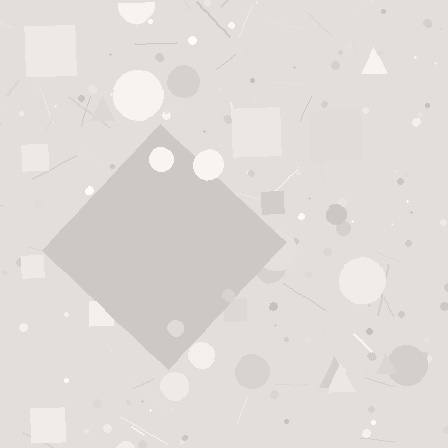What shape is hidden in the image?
A diamond is hidden in the image.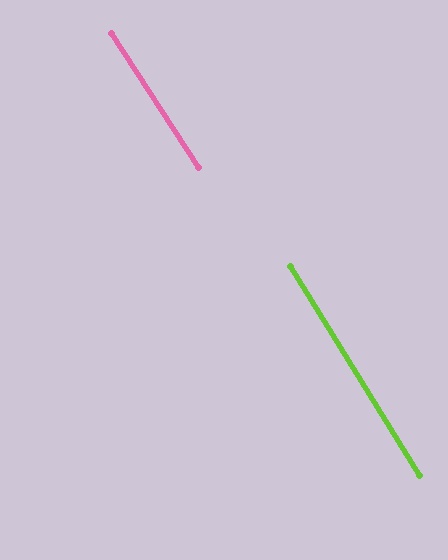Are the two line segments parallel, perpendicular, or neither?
Parallel — their directions differ by only 1.3°.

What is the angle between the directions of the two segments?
Approximately 1 degree.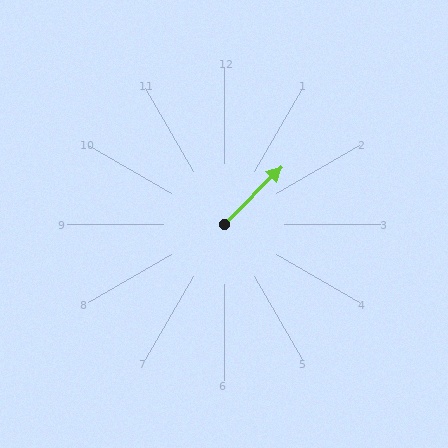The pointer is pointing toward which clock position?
Roughly 2 o'clock.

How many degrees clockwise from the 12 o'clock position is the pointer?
Approximately 45 degrees.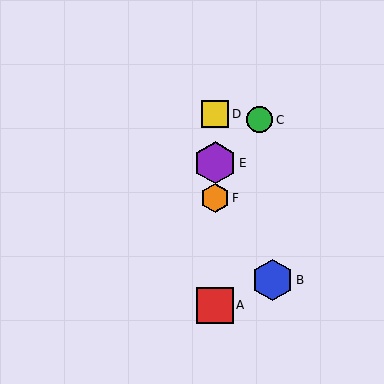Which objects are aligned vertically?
Objects A, D, E, F are aligned vertically.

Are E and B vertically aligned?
No, E is at x≈215 and B is at x≈272.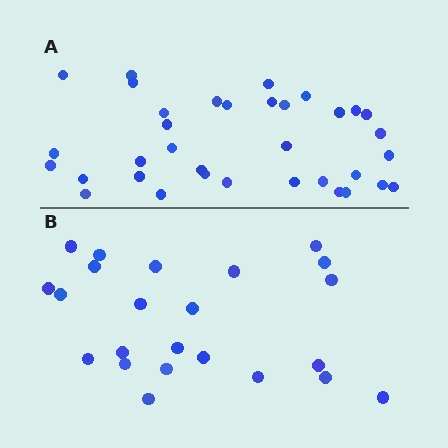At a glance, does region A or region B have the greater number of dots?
Region A (the top region) has more dots.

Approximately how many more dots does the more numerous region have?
Region A has roughly 12 or so more dots than region B.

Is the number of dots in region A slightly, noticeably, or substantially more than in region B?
Region A has substantially more. The ratio is roughly 1.5 to 1.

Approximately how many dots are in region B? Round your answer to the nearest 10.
About 20 dots. (The exact count is 23, which rounds to 20.)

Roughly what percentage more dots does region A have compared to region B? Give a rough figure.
About 50% more.